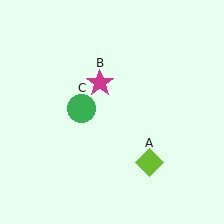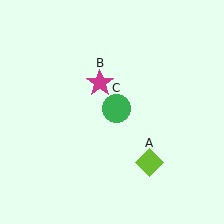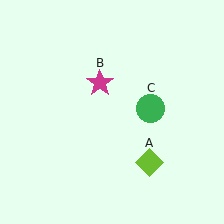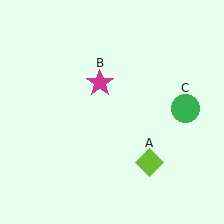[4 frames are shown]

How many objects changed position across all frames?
1 object changed position: green circle (object C).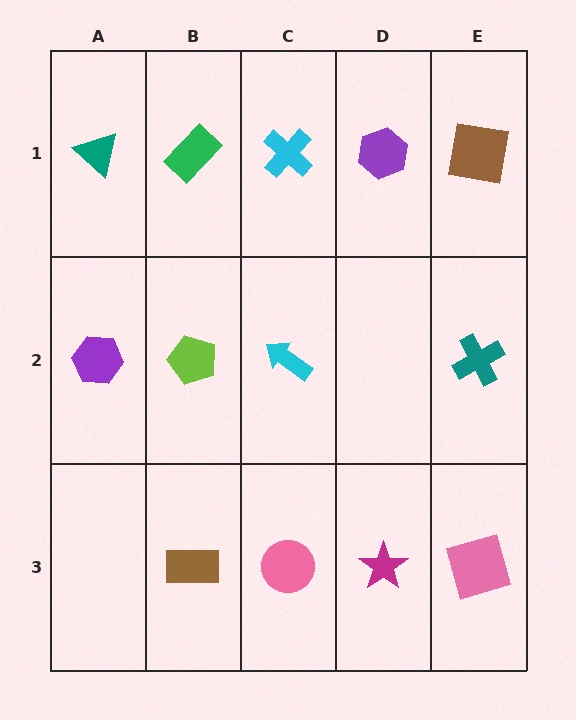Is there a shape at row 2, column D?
No, that cell is empty.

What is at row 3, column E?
A pink square.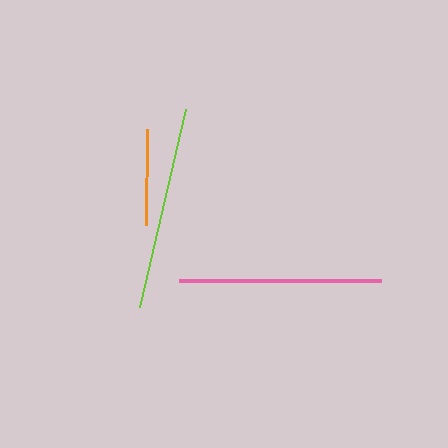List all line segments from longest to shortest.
From longest to shortest: lime, pink, orange.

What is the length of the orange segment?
The orange segment is approximately 96 pixels long.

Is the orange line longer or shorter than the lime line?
The lime line is longer than the orange line.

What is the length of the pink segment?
The pink segment is approximately 203 pixels long.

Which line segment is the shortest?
The orange line is the shortest at approximately 96 pixels.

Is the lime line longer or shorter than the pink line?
The lime line is longer than the pink line.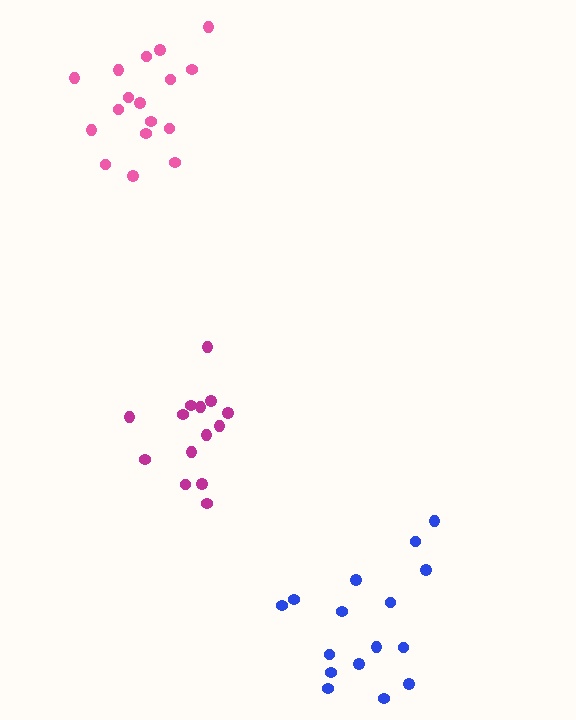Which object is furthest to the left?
The pink cluster is leftmost.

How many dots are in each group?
Group 1: 14 dots, Group 2: 17 dots, Group 3: 16 dots (47 total).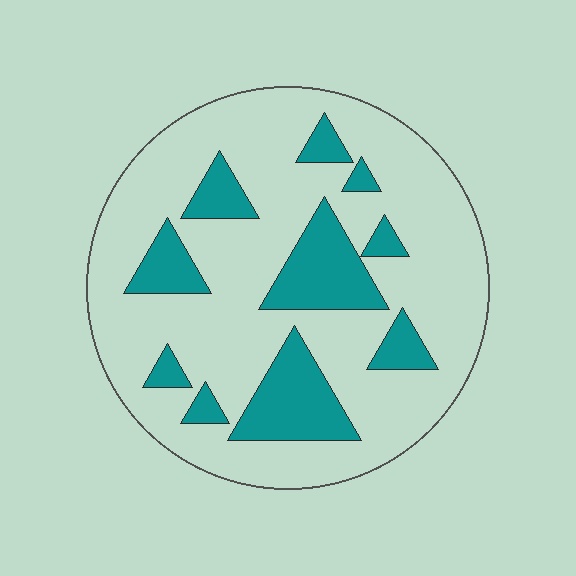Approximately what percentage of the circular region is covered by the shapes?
Approximately 25%.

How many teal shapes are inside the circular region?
10.